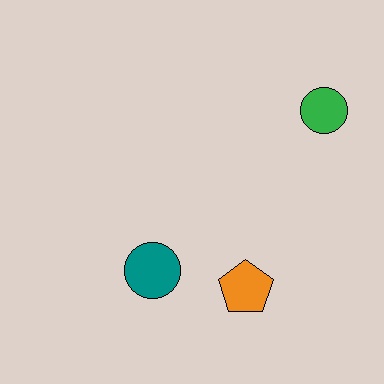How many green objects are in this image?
There is 1 green object.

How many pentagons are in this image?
There is 1 pentagon.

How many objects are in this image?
There are 3 objects.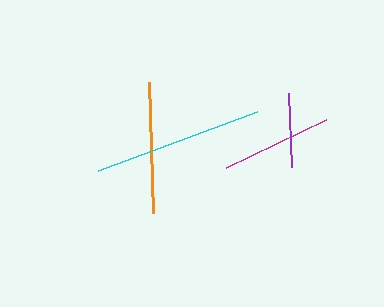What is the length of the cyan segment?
The cyan segment is approximately 170 pixels long.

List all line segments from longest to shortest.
From longest to shortest: cyan, orange, magenta, purple.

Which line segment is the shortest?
The purple line is the shortest at approximately 74 pixels.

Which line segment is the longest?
The cyan line is the longest at approximately 170 pixels.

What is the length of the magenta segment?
The magenta segment is approximately 111 pixels long.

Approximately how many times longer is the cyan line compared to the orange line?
The cyan line is approximately 1.3 times the length of the orange line.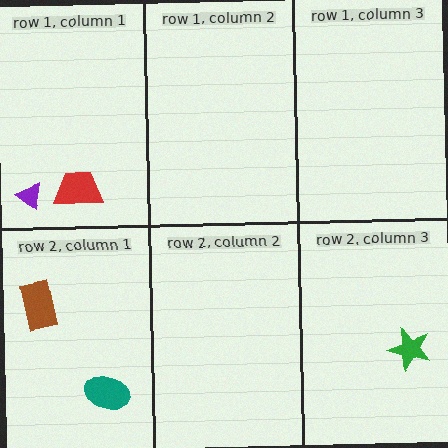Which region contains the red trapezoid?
The row 1, column 1 region.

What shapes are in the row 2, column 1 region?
The brown rectangle, the teal ellipse.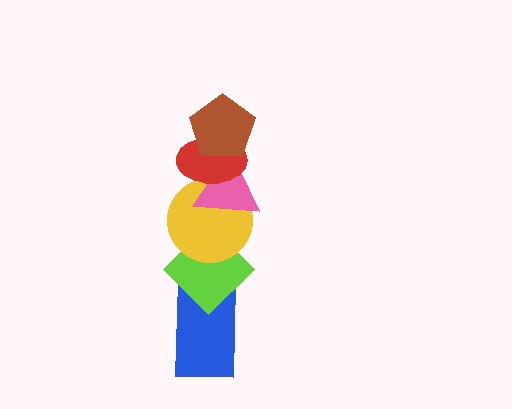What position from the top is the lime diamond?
The lime diamond is 5th from the top.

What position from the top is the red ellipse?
The red ellipse is 2nd from the top.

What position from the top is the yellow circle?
The yellow circle is 4th from the top.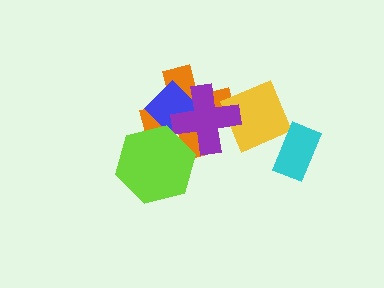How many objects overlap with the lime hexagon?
3 objects overlap with the lime hexagon.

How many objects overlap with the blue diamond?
3 objects overlap with the blue diamond.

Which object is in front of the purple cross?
The lime hexagon is in front of the purple cross.